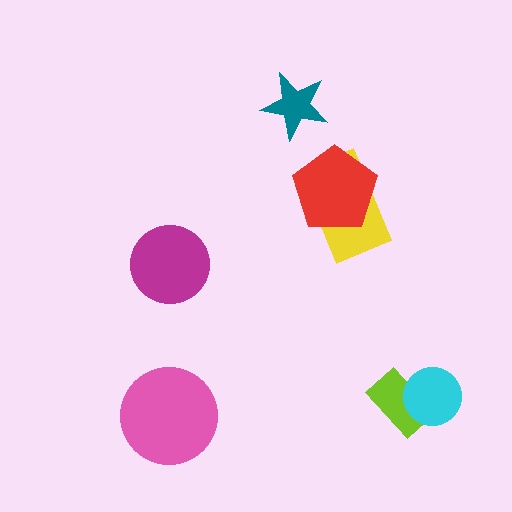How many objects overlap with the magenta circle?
0 objects overlap with the magenta circle.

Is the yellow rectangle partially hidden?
Yes, it is partially covered by another shape.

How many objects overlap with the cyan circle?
1 object overlaps with the cyan circle.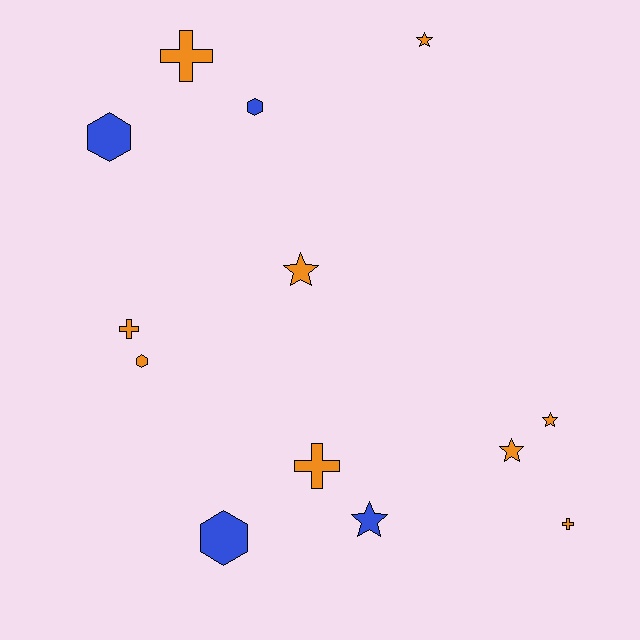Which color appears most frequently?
Orange, with 9 objects.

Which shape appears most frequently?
Star, with 5 objects.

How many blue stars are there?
There is 1 blue star.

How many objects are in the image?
There are 13 objects.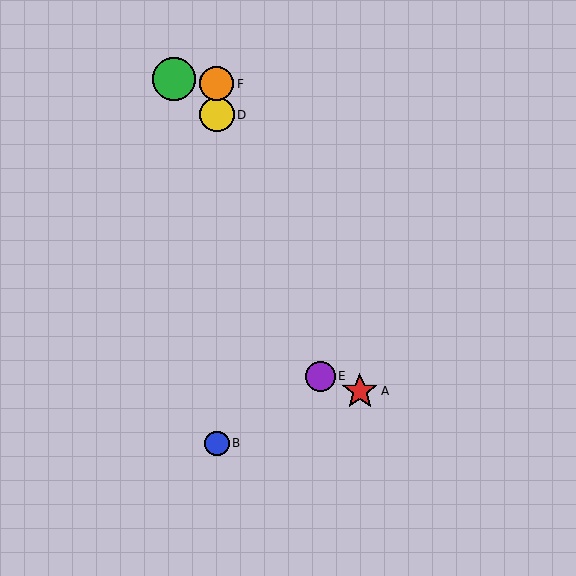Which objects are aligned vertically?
Objects B, D, F are aligned vertically.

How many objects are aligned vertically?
3 objects (B, D, F) are aligned vertically.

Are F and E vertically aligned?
No, F is at x≈217 and E is at x≈320.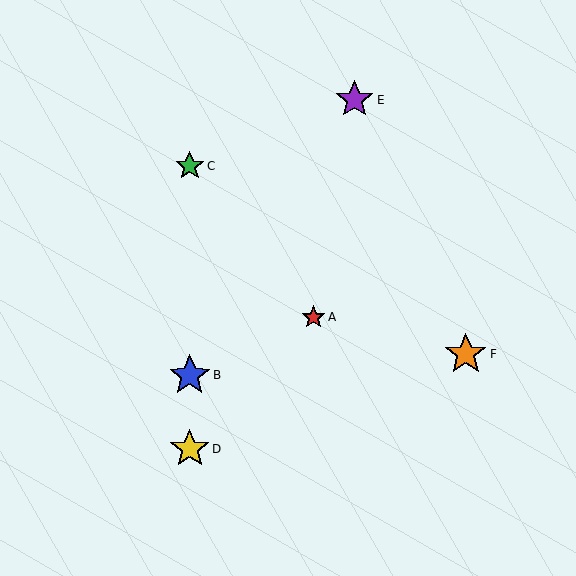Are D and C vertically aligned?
Yes, both are at x≈190.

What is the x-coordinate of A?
Object A is at x≈313.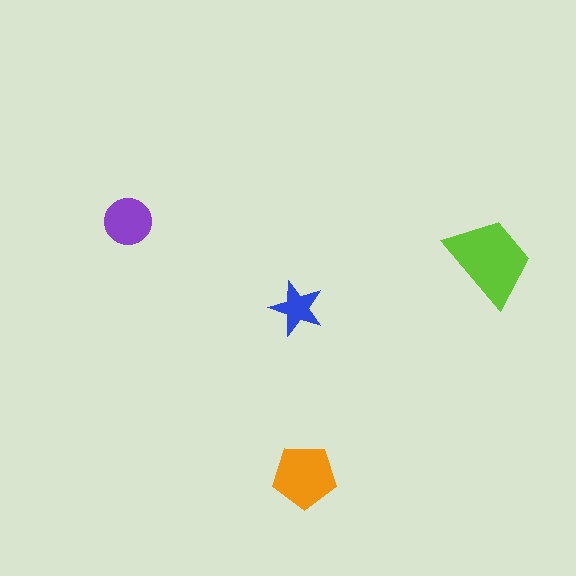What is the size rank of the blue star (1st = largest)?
4th.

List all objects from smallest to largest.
The blue star, the purple circle, the orange pentagon, the lime trapezoid.